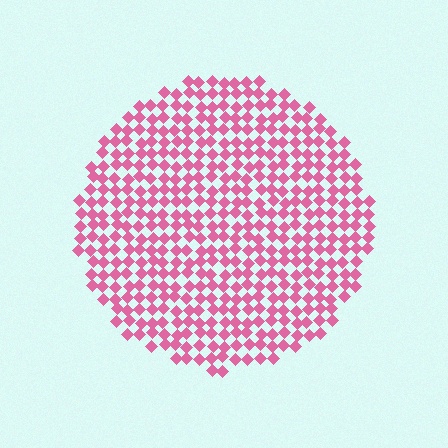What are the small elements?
The small elements are diamonds.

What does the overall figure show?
The overall figure shows a circle.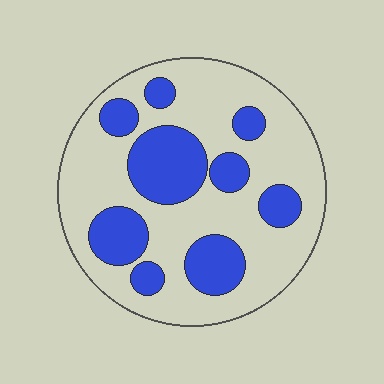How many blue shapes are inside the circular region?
9.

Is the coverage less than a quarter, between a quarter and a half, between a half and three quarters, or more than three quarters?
Between a quarter and a half.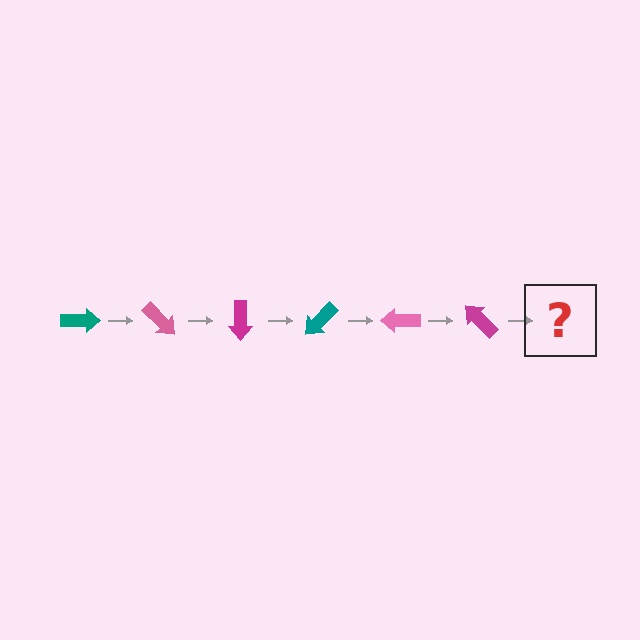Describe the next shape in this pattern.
It should be a teal arrow, rotated 270 degrees from the start.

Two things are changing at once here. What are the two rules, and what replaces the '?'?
The two rules are that it rotates 45 degrees each step and the color cycles through teal, pink, and magenta. The '?' should be a teal arrow, rotated 270 degrees from the start.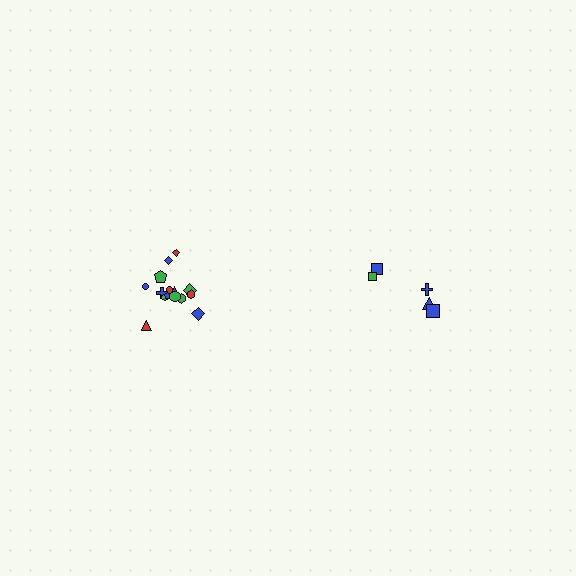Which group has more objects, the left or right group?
The left group.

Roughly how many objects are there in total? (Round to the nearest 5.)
Roughly 20 objects in total.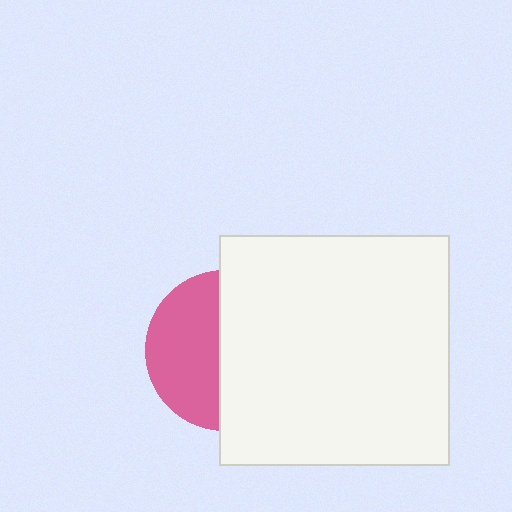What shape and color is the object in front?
The object in front is a white square.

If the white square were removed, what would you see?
You would see the complete pink circle.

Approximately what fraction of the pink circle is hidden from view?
Roughly 54% of the pink circle is hidden behind the white square.